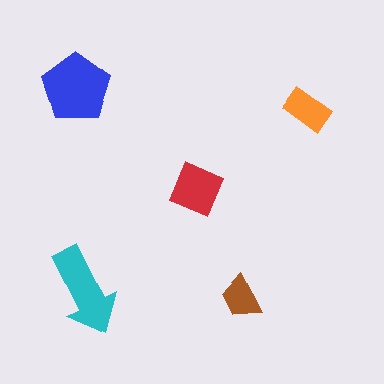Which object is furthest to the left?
The blue pentagon is leftmost.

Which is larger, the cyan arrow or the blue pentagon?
The blue pentagon.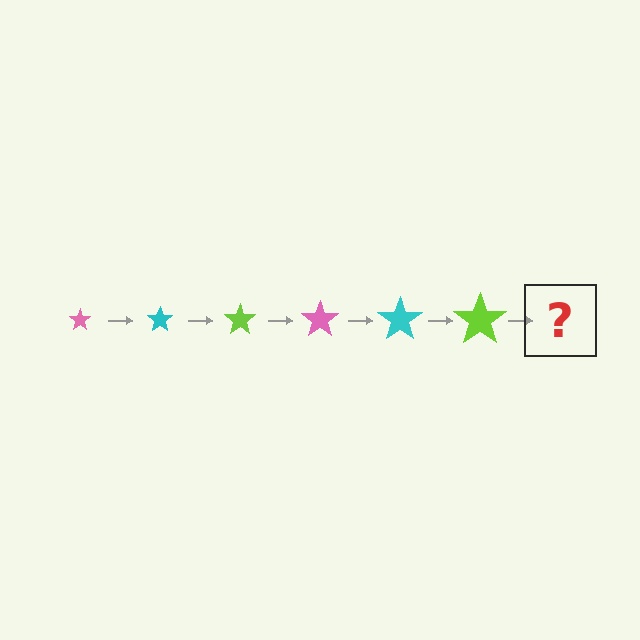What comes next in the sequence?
The next element should be a pink star, larger than the previous one.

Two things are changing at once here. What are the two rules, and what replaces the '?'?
The two rules are that the star grows larger each step and the color cycles through pink, cyan, and lime. The '?' should be a pink star, larger than the previous one.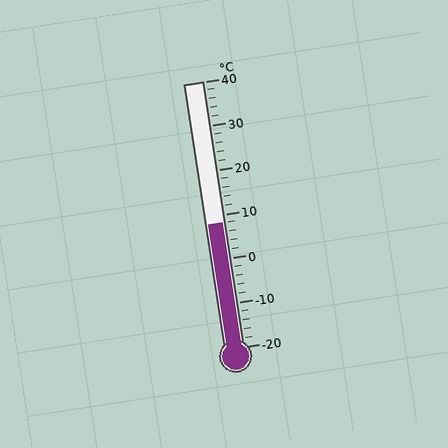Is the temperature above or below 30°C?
The temperature is below 30°C.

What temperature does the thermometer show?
The thermometer shows approximately 8°C.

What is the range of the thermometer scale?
The thermometer scale ranges from -20°C to 40°C.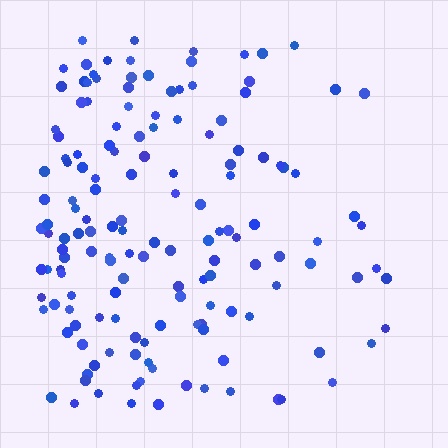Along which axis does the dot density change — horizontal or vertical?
Horizontal.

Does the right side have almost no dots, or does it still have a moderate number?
Still a moderate number, just noticeably fewer than the left.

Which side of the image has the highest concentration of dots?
The left.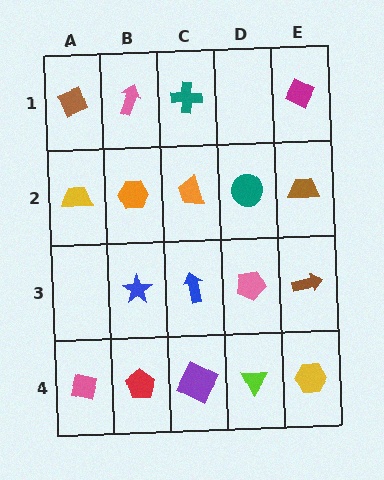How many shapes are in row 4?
5 shapes.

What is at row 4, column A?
A pink square.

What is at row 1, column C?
A teal cross.